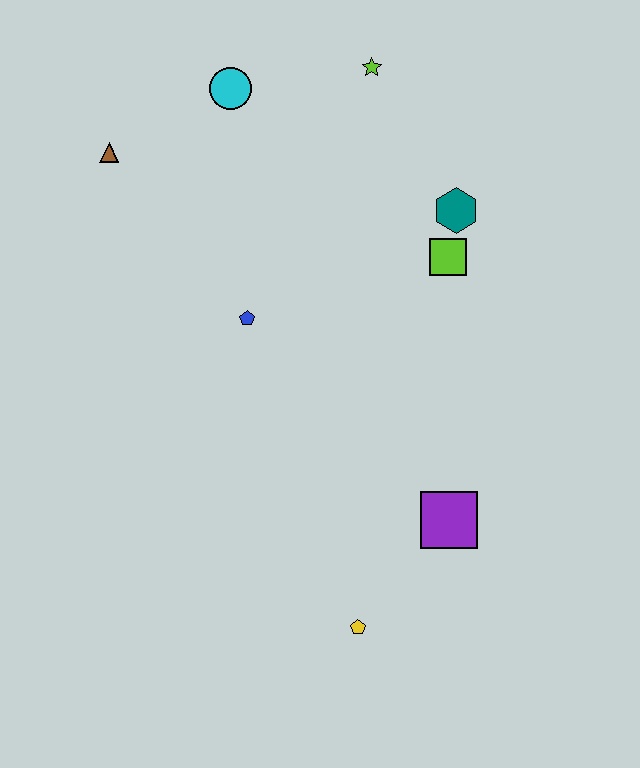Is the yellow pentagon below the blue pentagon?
Yes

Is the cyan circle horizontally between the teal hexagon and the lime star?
No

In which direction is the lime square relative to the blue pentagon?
The lime square is to the right of the blue pentagon.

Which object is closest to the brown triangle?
The cyan circle is closest to the brown triangle.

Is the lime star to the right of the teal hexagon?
No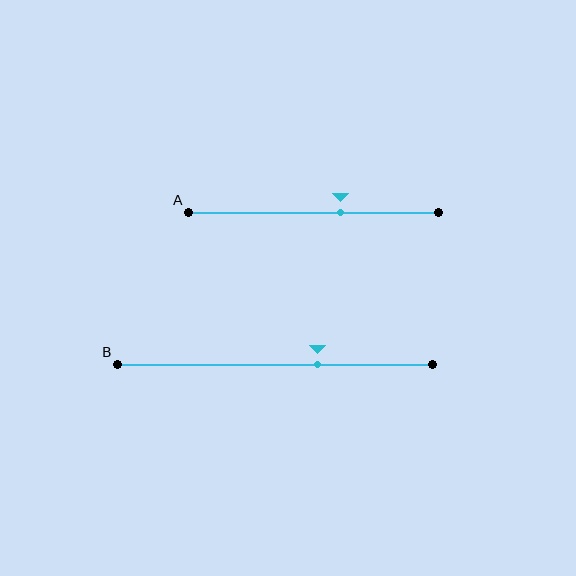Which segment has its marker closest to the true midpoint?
Segment A has its marker closest to the true midpoint.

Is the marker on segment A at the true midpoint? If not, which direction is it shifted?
No, the marker on segment A is shifted to the right by about 11% of the segment length.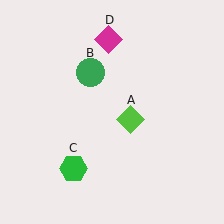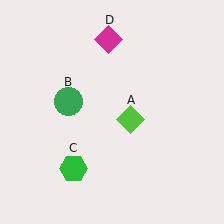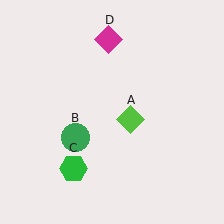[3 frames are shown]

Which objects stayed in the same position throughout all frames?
Lime diamond (object A) and green hexagon (object C) and magenta diamond (object D) remained stationary.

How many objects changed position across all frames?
1 object changed position: green circle (object B).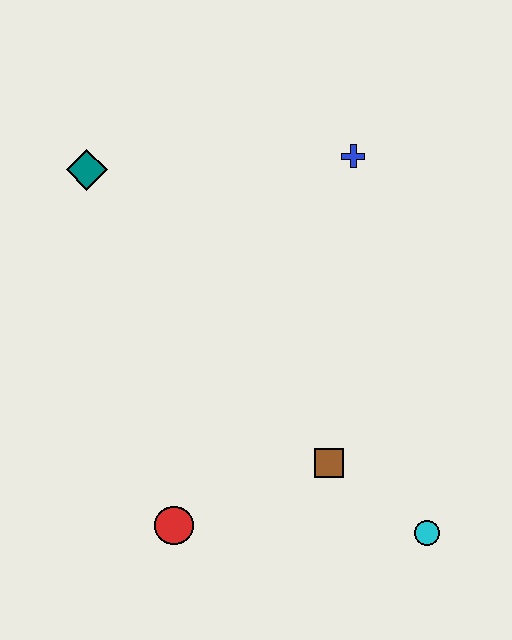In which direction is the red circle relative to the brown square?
The red circle is to the left of the brown square.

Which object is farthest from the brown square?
The teal diamond is farthest from the brown square.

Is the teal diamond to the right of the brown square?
No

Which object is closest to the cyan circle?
The brown square is closest to the cyan circle.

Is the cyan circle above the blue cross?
No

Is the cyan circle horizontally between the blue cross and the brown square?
No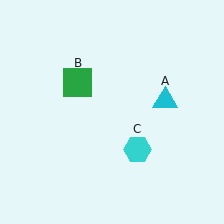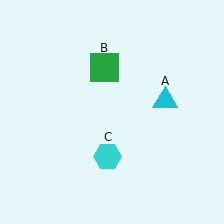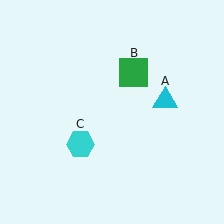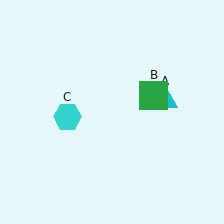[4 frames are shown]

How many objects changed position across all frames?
2 objects changed position: green square (object B), cyan hexagon (object C).